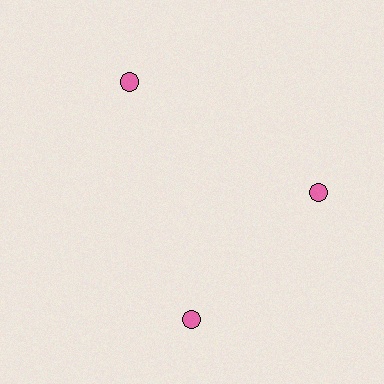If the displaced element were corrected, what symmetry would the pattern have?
It would have 3-fold rotational symmetry — the pattern would map onto itself every 120 degrees.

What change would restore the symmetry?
The symmetry would be restored by rotating it back into even spacing with its neighbors so that all 3 circles sit at equal angles and equal distance from the center.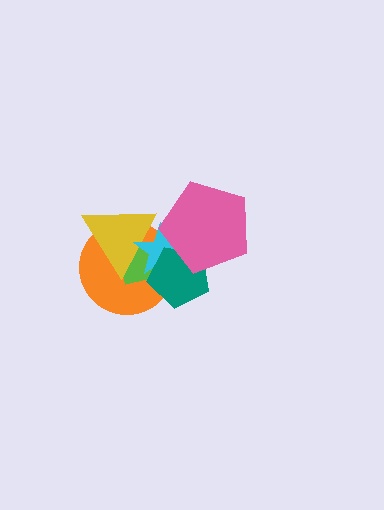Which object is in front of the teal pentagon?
The pink pentagon is in front of the teal pentagon.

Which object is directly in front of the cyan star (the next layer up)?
The teal pentagon is directly in front of the cyan star.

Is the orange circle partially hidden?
Yes, it is partially covered by another shape.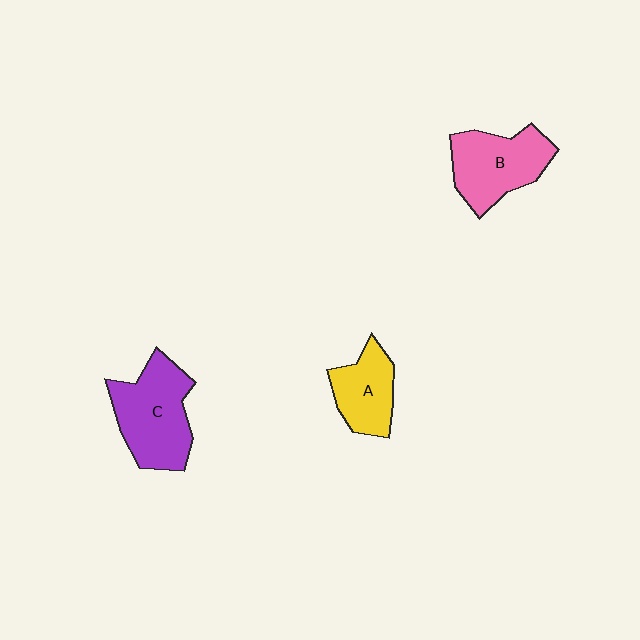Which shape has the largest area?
Shape C (purple).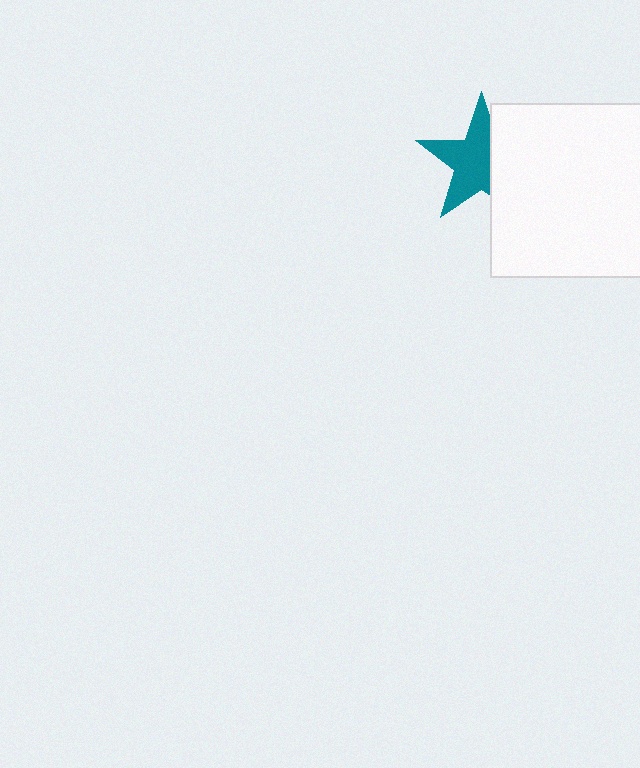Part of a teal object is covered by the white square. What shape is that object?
It is a star.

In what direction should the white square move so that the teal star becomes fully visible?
The white square should move right. That is the shortest direction to clear the overlap and leave the teal star fully visible.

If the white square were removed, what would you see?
You would see the complete teal star.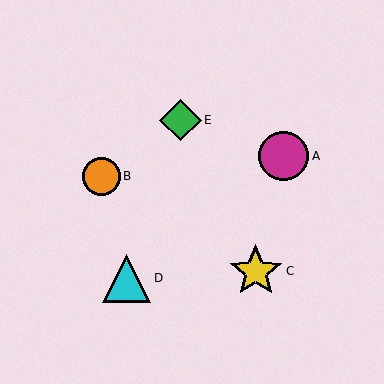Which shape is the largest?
The yellow star (labeled C) is the largest.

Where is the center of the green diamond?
The center of the green diamond is at (180, 120).